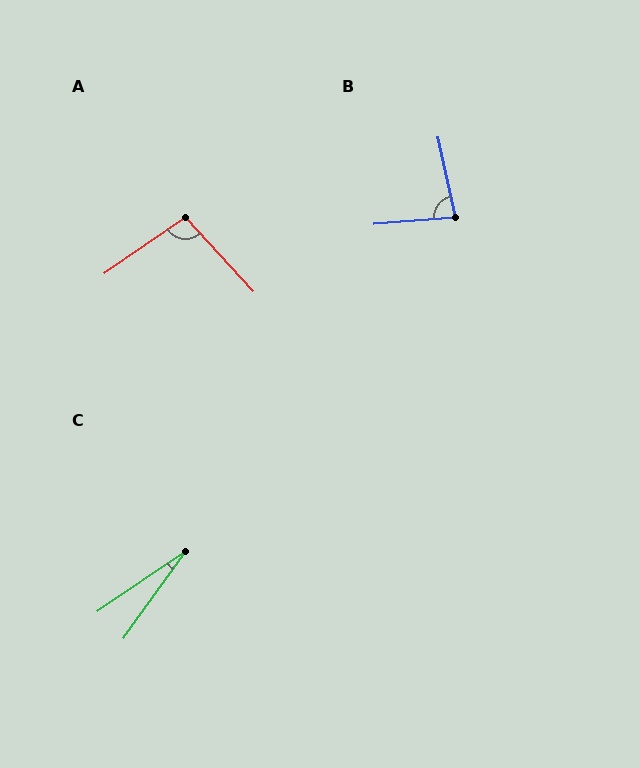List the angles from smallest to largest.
C (20°), B (83°), A (98°).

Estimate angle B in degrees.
Approximately 83 degrees.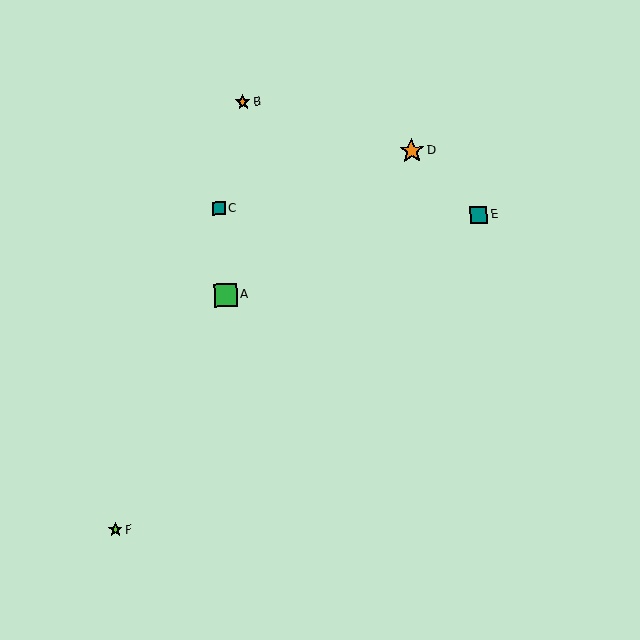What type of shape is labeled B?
Shape B is an orange star.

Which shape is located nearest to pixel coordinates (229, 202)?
The teal square (labeled C) at (219, 209) is nearest to that location.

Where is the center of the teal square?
The center of the teal square is at (479, 215).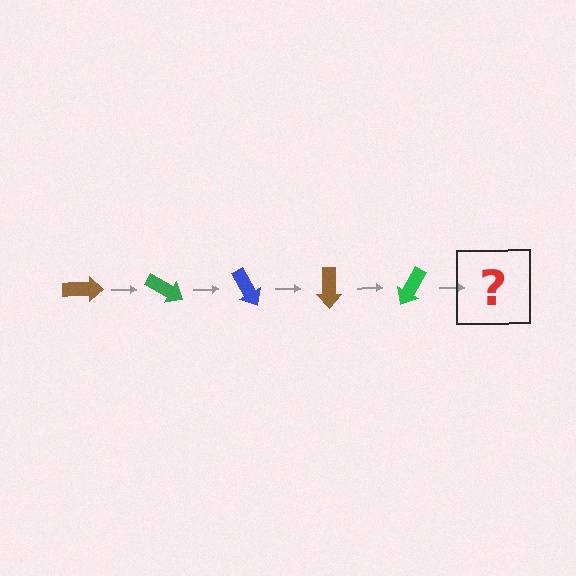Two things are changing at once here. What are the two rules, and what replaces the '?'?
The two rules are that it rotates 30 degrees each step and the color cycles through brown, green, and blue. The '?' should be a blue arrow, rotated 150 degrees from the start.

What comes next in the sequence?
The next element should be a blue arrow, rotated 150 degrees from the start.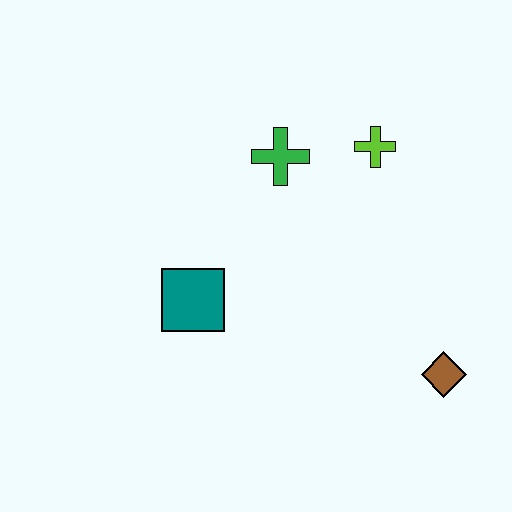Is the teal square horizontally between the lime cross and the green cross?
No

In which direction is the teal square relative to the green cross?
The teal square is below the green cross.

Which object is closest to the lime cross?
The green cross is closest to the lime cross.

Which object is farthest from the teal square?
The brown diamond is farthest from the teal square.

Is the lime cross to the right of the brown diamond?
No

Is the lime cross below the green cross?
No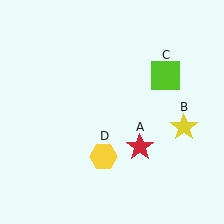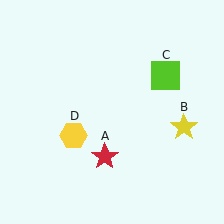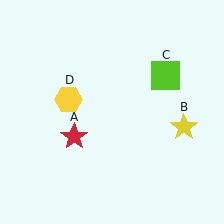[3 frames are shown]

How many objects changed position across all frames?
2 objects changed position: red star (object A), yellow hexagon (object D).